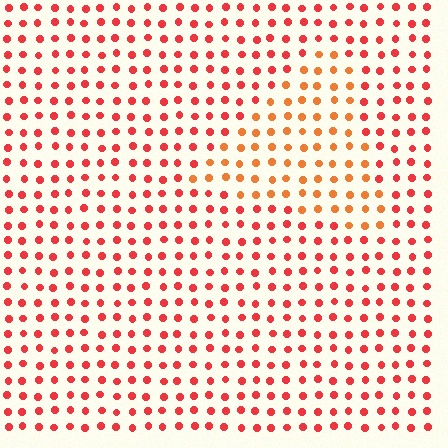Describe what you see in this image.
The image is filled with small red elements in a uniform arrangement. A triangle-shaped region is visible where the elements are tinted to a slightly different hue, forming a subtle color boundary.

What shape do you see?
I see a triangle.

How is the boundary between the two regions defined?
The boundary is defined purely by a slight shift in hue (about 27 degrees). Spacing, size, and orientation are identical on both sides.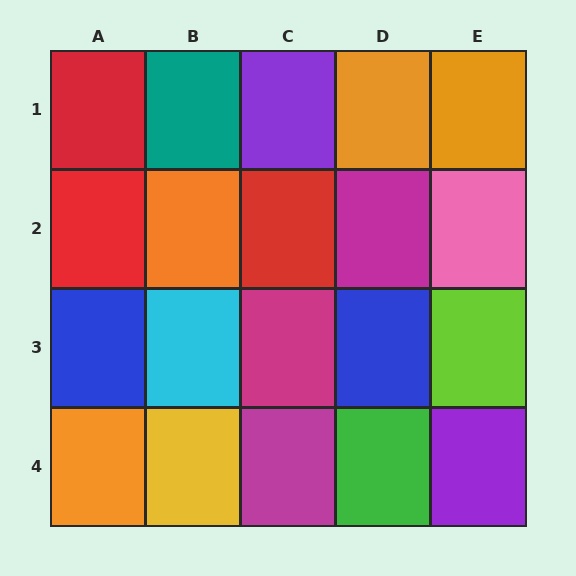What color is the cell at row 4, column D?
Green.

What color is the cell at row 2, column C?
Red.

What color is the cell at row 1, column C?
Purple.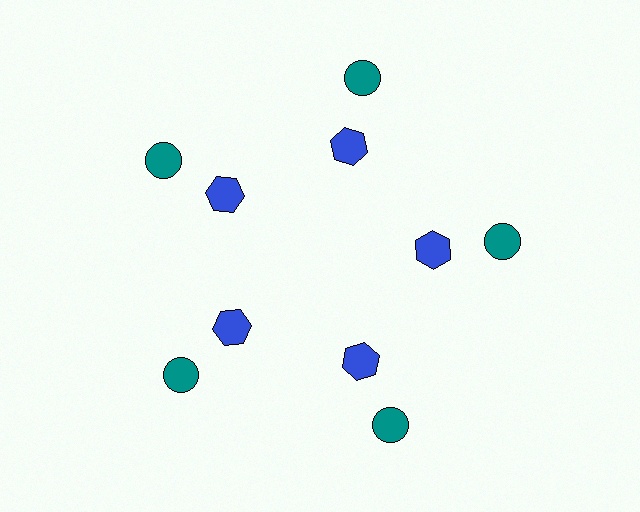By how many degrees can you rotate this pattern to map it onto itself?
The pattern maps onto itself every 72 degrees of rotation.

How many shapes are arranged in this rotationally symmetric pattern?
There are 10 shapes, arranged in 5 groups of 2.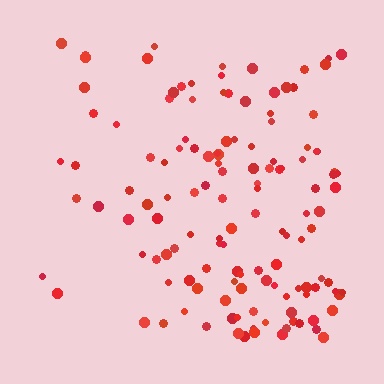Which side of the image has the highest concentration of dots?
The right.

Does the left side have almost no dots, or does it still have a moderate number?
Still a moderate number, just noticeably fewer than the right.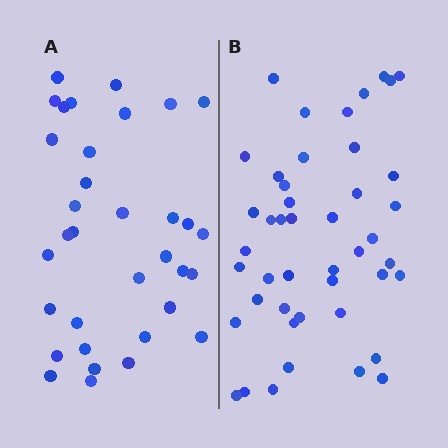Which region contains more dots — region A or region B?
Region B (the right region) has more dots.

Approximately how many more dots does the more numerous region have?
Region B has roughly 12 or so more dots than region A.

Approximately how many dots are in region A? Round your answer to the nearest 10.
About 30 dots. (The exact count is 34, which rounds to 30.)